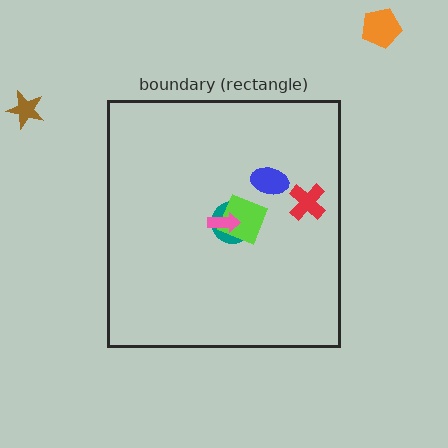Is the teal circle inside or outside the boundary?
Inside.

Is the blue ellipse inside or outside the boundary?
Inside.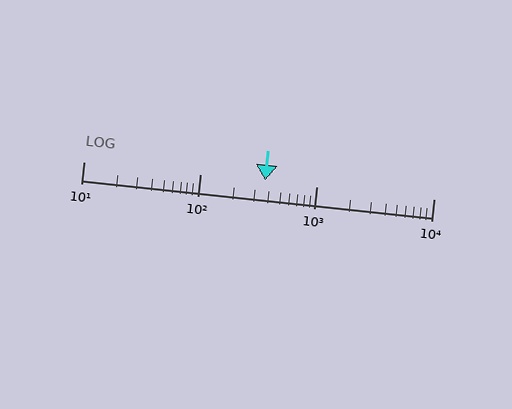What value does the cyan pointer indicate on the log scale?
The pointer indicates approximately 360.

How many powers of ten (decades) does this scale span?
The scale spans 3 decades, from 10 to 10000.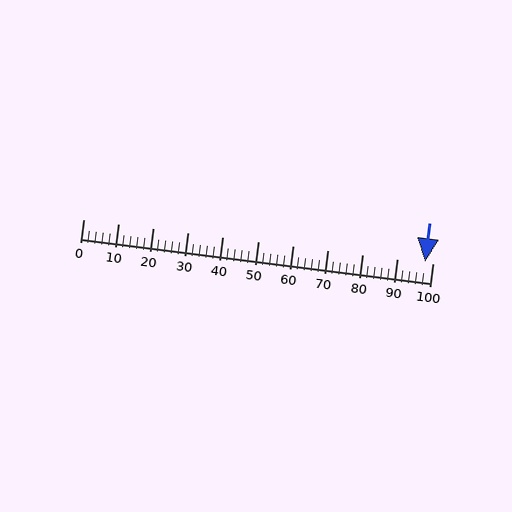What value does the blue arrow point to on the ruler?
The blue arrow points to approximately 98.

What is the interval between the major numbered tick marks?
The major tick marks are spaced 10 units apart.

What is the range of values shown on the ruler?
The ruler shows values from 0 to 100.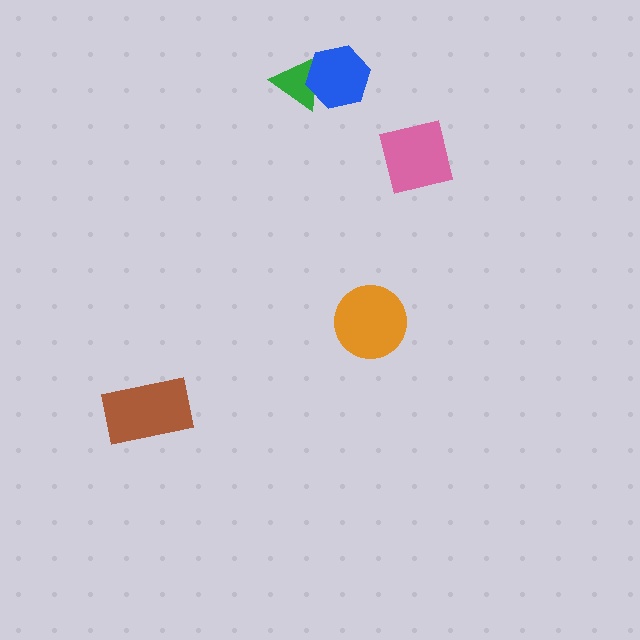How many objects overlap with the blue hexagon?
1 object overlaps with the blue hexagon.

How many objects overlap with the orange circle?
0 objects overlap with the orange circle.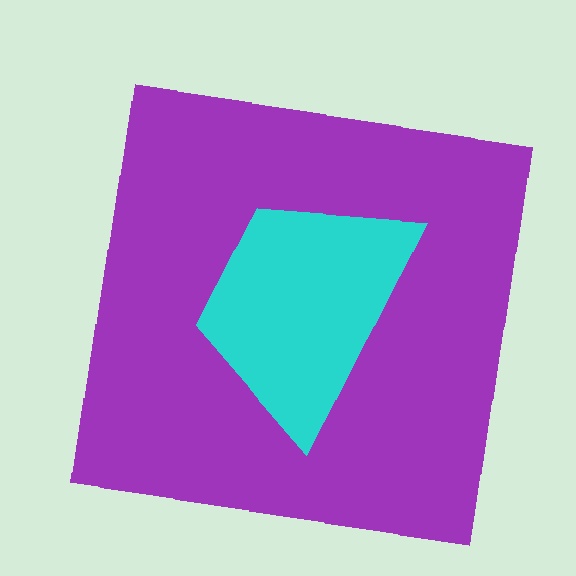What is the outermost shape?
The purple square.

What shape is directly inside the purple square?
The cyan trapezoid.